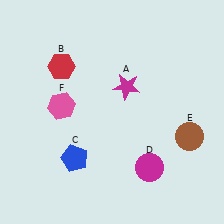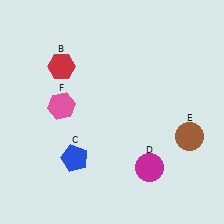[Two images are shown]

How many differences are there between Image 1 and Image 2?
There is 1 difference between the two images.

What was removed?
The magenta star (A) was removed in Image 2.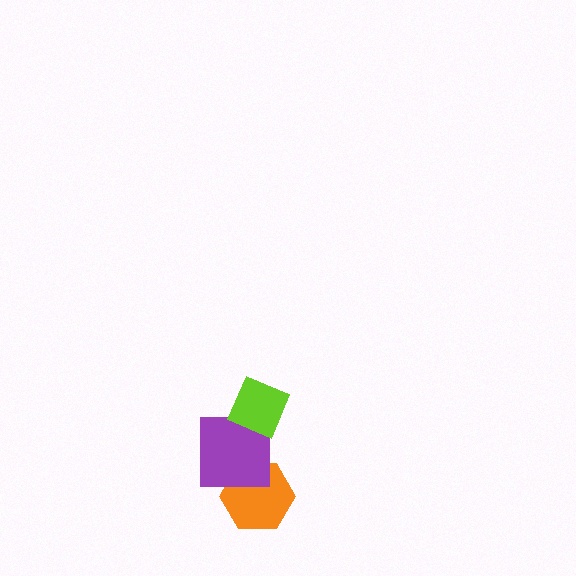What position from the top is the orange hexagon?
The orange hexagon is 3rd from the top.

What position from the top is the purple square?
The purple square is 2nd from the top.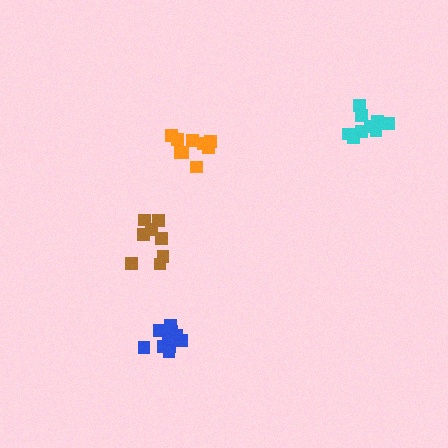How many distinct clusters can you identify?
There are 4 distinct clusters.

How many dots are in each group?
Group 1: 11 dots, Group 2: 9 dots, Group 3: 9 dots, Group 4: 8 dots (37 total).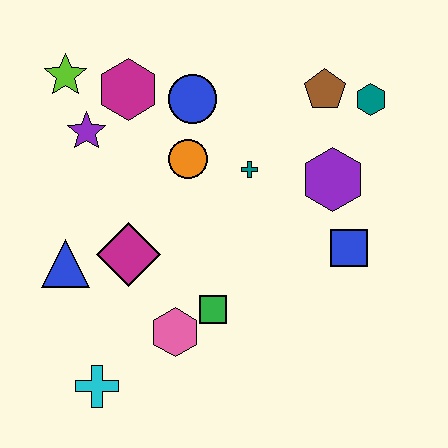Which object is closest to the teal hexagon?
The brown pentagon is closest to the teal hexagon.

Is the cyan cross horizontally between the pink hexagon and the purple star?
Yes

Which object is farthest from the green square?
The lime star is farthest from the green square.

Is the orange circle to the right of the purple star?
Yes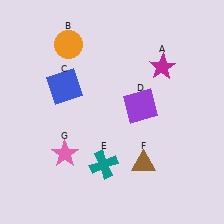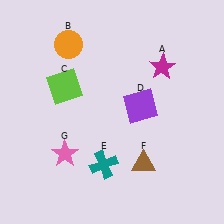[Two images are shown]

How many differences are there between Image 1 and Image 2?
There is 1 difference between the two images.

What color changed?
The square (C) changed from blue in Image 1 to lime in Image 2.